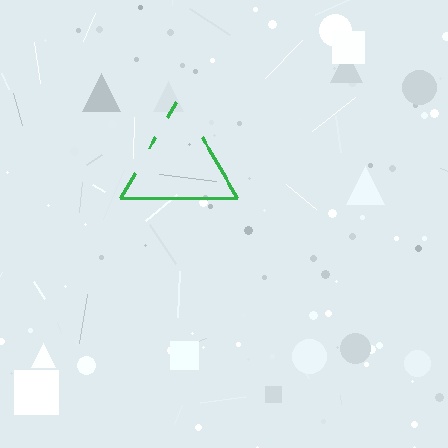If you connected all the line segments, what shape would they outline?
They would outline a triangle.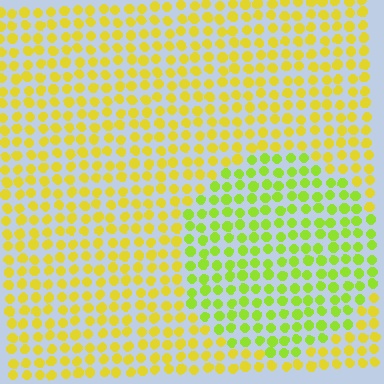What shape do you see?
I see a circle.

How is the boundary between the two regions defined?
The boundary is defined purely by a slight shift in hue (about 32 degrees). Spacing, size, and orientation are identical on both sides.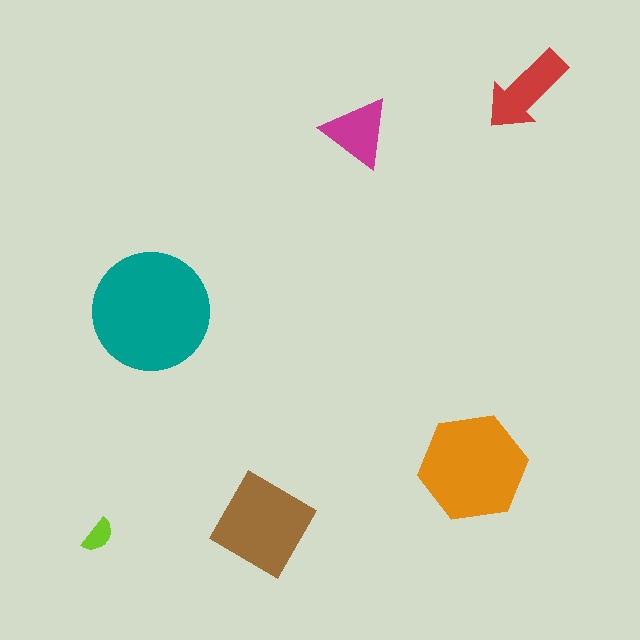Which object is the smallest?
The lime semicircle.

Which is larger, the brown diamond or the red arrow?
The brown diamond.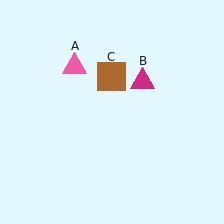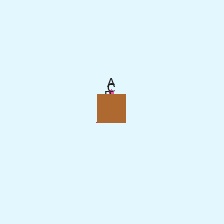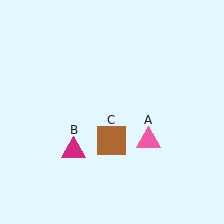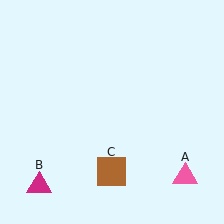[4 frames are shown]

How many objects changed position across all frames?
3 objects changed position: pink triangle (object A), magenta triangle (object B), brown square (object C).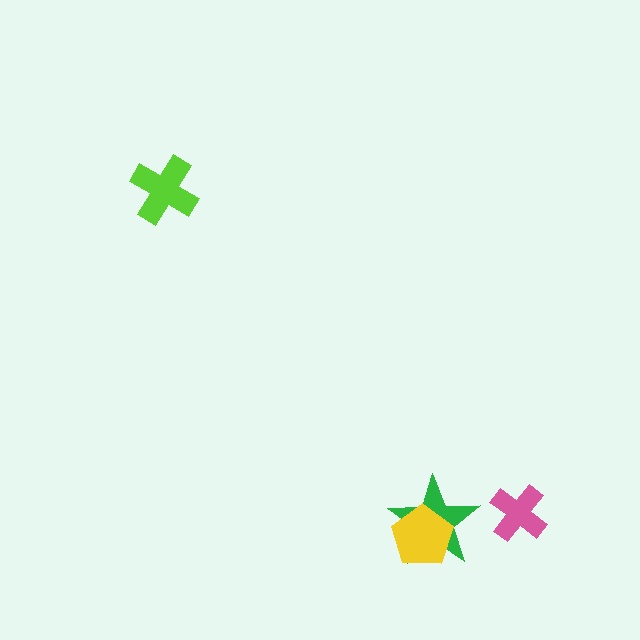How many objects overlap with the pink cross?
0 objects overlap with the pink cross.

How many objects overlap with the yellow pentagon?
1 object overlaps with the yellow pentagon.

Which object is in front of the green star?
The yellow pentagon is in front of the green star.